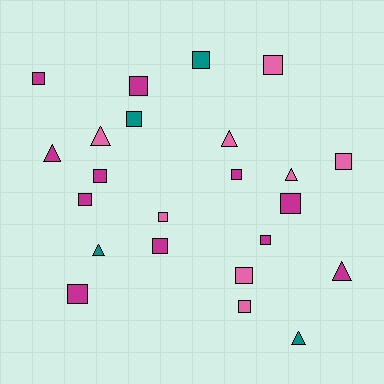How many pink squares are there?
There are 5 pink squares.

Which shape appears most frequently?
Square, with 16 objects.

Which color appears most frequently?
Magenta, with 11 objects.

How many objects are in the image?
There are 23 objects.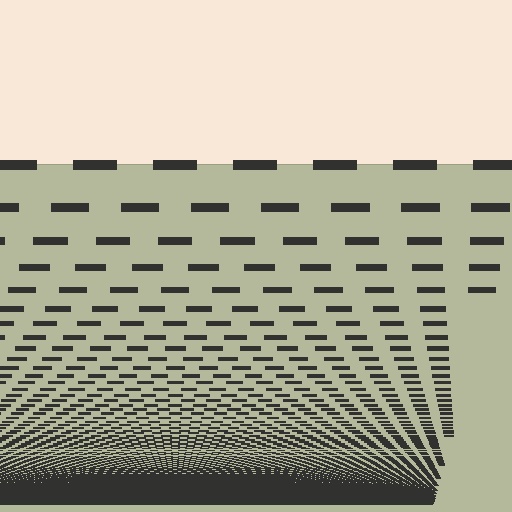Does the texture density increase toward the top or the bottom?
Density increases toward the bottom.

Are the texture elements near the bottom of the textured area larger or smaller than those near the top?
Smaller. The gradient is inverted — elements near the bottom are smaller and denser.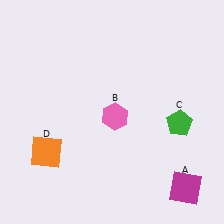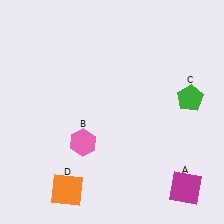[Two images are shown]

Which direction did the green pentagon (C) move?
The green pentagon (C) moved up.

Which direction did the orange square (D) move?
The orange square (D) moved down.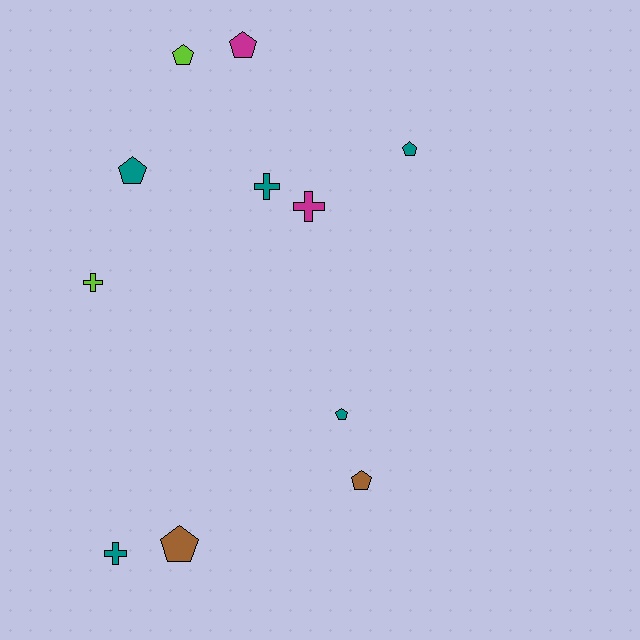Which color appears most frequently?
Teal, with 5 objects.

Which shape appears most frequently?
Pentagon, with 7 objects.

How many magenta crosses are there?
There is 1 magenta cross.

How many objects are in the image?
There are 11 objects.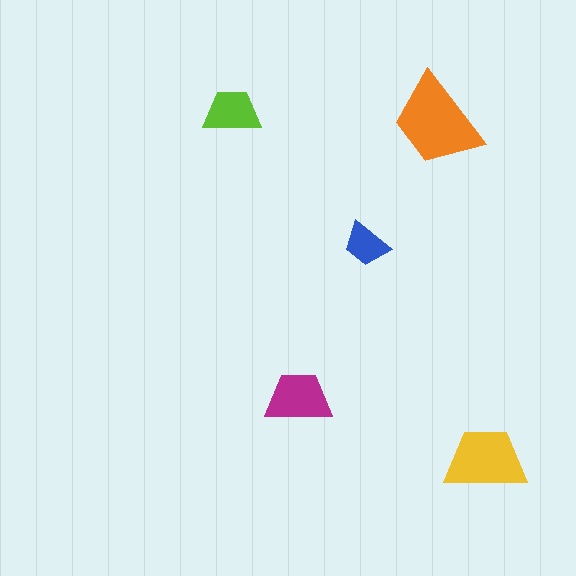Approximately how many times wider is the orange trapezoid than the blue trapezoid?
About 2 times wider.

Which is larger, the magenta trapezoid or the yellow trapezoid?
The yellow one.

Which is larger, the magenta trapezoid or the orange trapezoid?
The orange one.